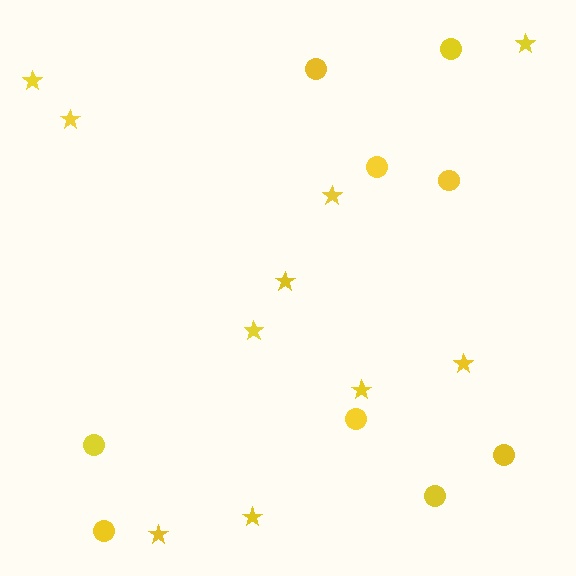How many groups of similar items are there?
There are 2 groups: one group of stars (10) and one group of circles (9).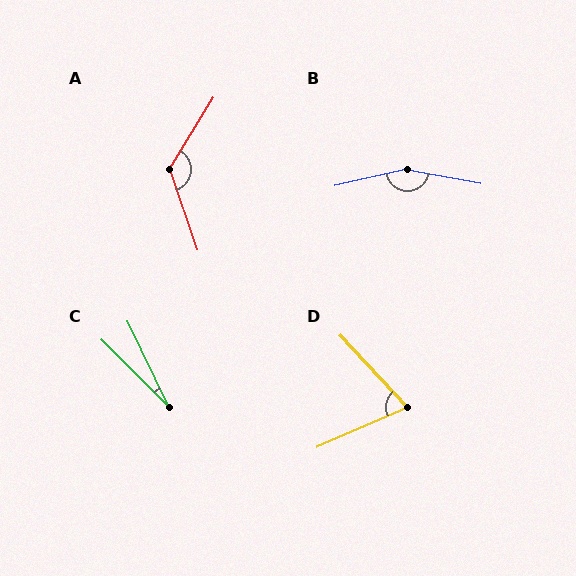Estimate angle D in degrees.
Approximately 70 degrees.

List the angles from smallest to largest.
C (19°), D (70°), A (130°), B (157°).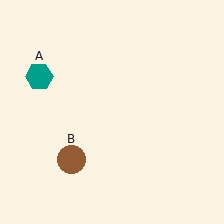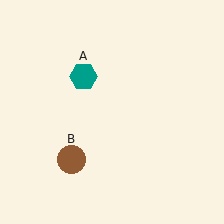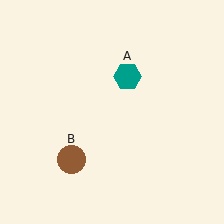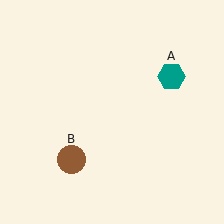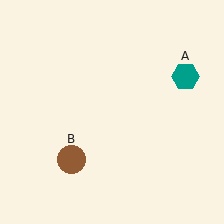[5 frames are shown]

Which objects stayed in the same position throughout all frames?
Brown circle (object B) remained stationary.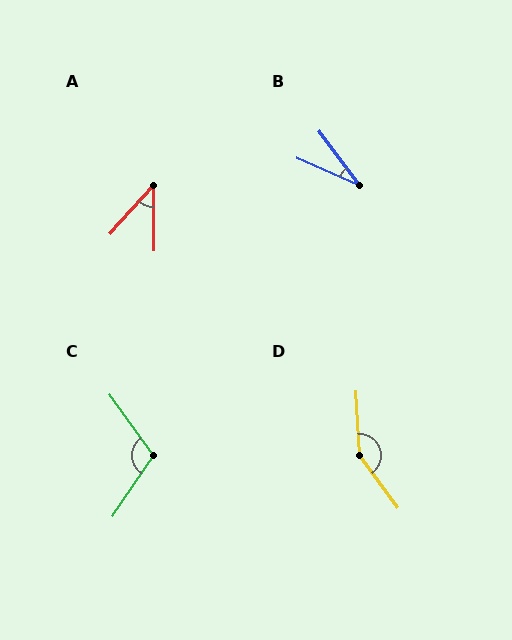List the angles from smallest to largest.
B (30°), A (42°), C (110°), D (147°).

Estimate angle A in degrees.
Approximately 42 degrees.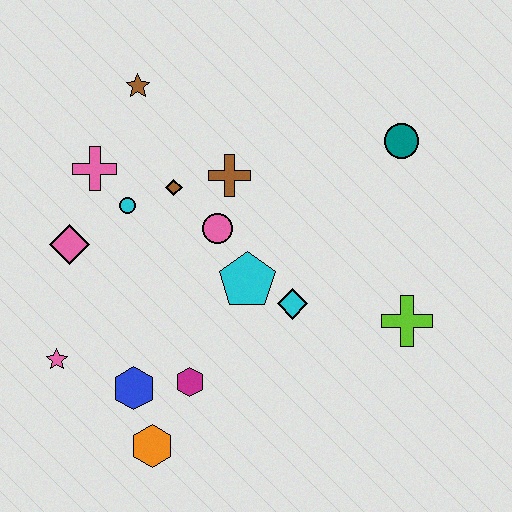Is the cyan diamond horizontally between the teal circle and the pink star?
Yes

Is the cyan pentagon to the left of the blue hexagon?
No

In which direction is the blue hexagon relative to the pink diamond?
The blue hexagon is below the pink diamond.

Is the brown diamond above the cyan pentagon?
Yes